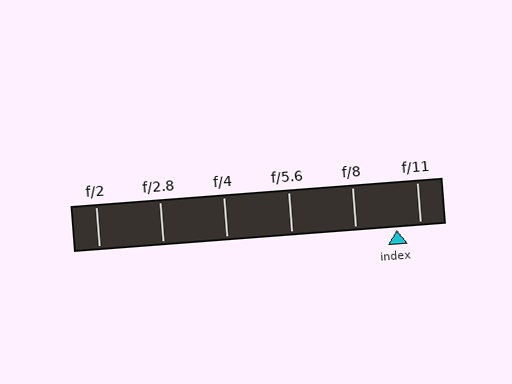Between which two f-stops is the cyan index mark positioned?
The index mark is between f/8 and f/11.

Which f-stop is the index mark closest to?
The index mark is closest to f/11.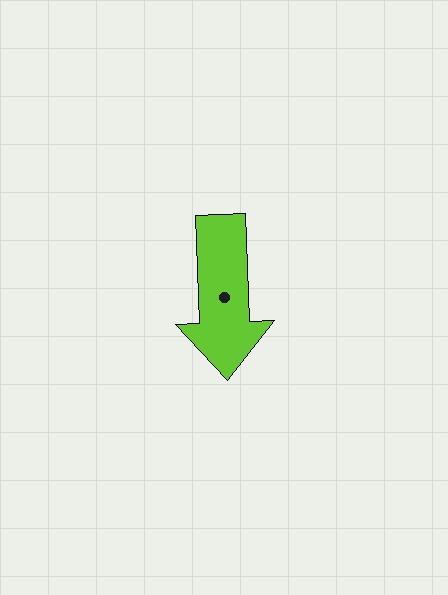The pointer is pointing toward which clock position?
Roughly 6 o'clock.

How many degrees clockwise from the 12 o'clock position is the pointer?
Approximately 178 degrees.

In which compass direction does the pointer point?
South.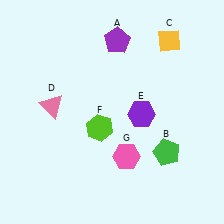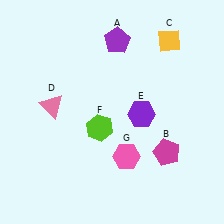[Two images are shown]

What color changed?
The pentagon (B) changed from green in Image 1 to magenta in Image 2.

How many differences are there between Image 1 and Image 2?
There is 1 difference between the two images.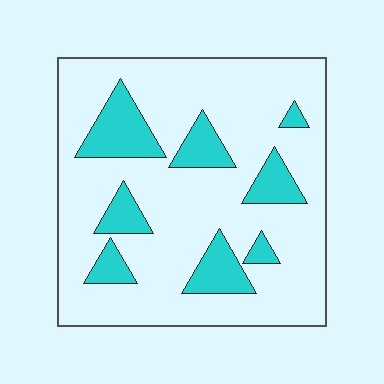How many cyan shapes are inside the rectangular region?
8.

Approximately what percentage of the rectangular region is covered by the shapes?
Approximately 20%.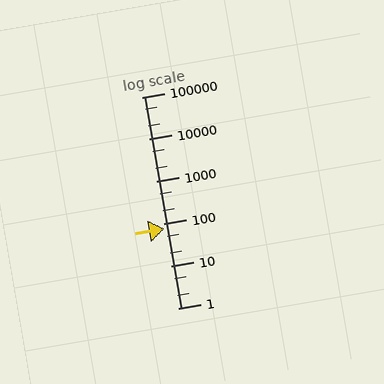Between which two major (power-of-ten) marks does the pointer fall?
The pointer is between 10 and 100.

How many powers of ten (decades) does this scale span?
The scale spans 5 decades, from 1 to 100000.